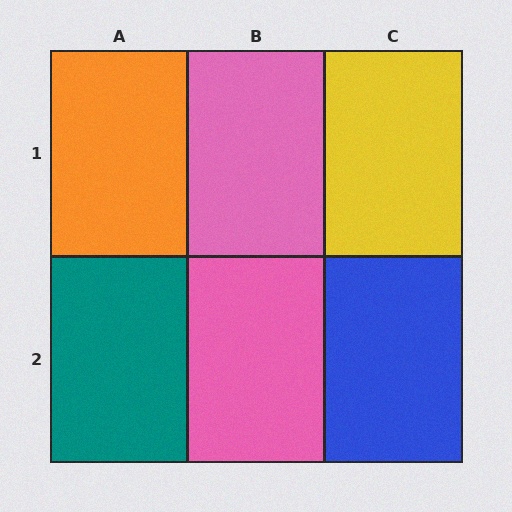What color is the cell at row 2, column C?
Blue.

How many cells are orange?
1 cell is orange.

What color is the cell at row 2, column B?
Pink.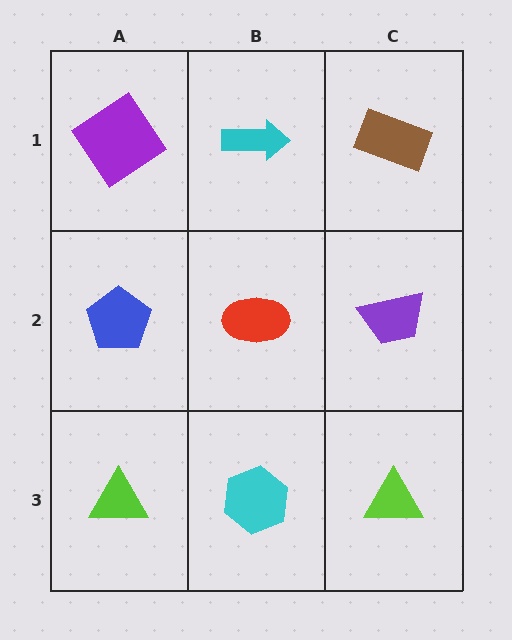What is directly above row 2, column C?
A brown rectangle.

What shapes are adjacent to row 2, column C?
A brown rectangle (row 1, column C), a lime triangle (row 3, column C), a red ellipse (row 2, column B).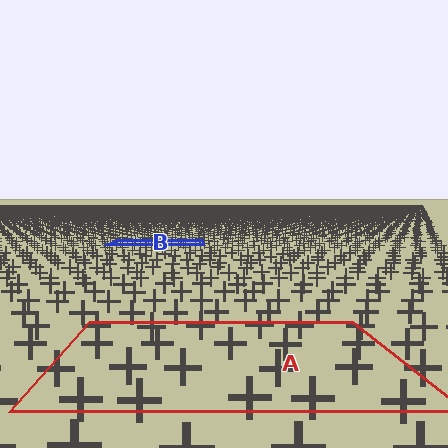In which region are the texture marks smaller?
The texture marks are smaller in region B, because it is farther away.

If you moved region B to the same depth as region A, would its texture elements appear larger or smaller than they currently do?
They would appear larger. At a closer depth, the same texture elements are projected at a bigger on-screen size.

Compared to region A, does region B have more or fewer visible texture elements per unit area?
Region B has more texture elements per unit area — they are packed more densely because it is farther away.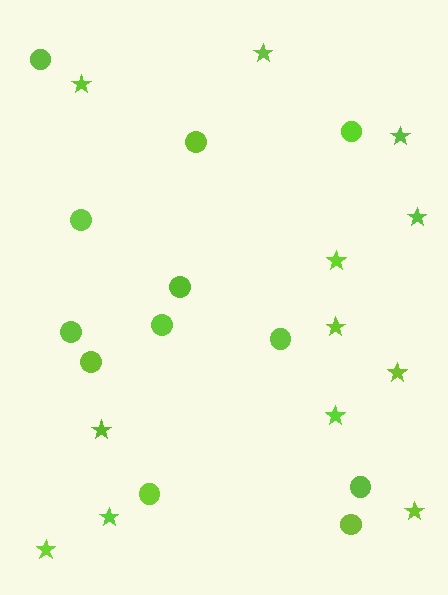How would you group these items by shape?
There are 2 groups: one group of circles (12) and one group of stars (12).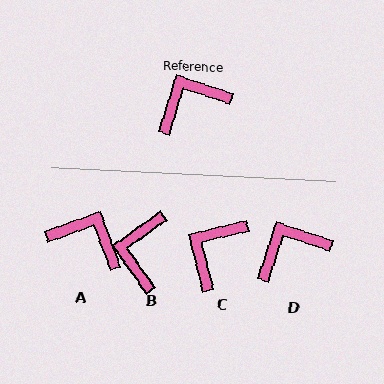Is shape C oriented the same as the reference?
No, it is off by about 31 degrees.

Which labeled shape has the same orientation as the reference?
D.